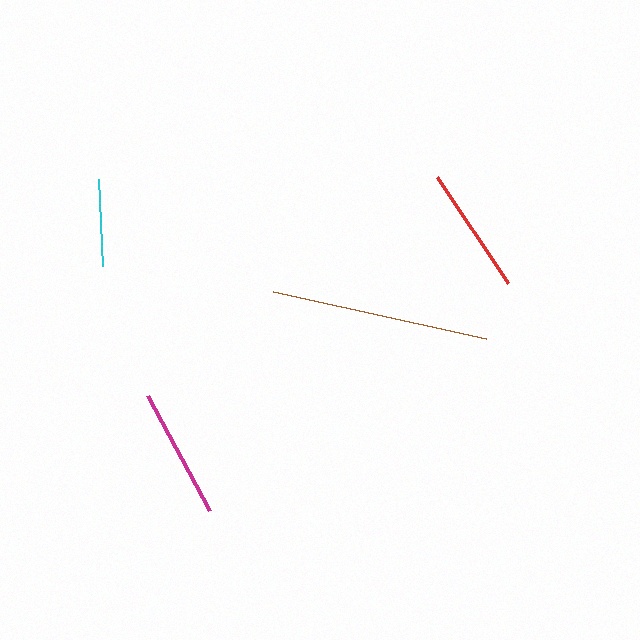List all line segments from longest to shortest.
From longest to shortest: brown, magenta, red, cyan.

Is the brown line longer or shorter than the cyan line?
The brown line is longer than the cyan line.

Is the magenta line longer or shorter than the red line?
The magenta line is longer than the red line.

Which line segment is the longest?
The brown line is the longest at approximately 218 pixels.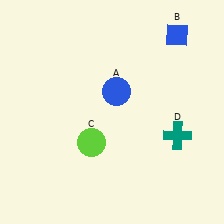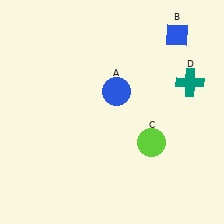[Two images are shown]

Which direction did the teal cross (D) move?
The teal cross (D) moved up.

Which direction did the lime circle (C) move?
The lime circle (C) moved right.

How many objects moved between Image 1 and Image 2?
2 objects moved between the two images.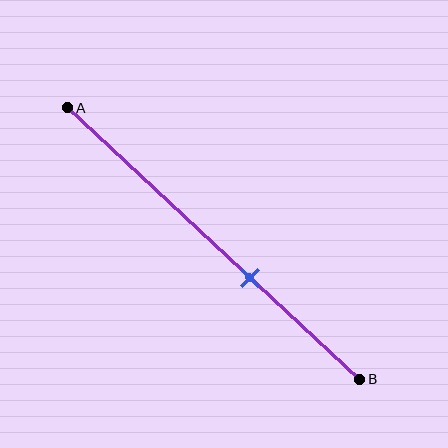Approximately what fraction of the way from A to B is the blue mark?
The blue mark is approximately 65% of the way from A to B.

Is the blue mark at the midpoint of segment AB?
No, the mark is at about 65% from A, not at the 50% midpoint.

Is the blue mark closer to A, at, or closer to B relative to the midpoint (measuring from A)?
The blue mark is closer to point B than the midpoint of segment AB.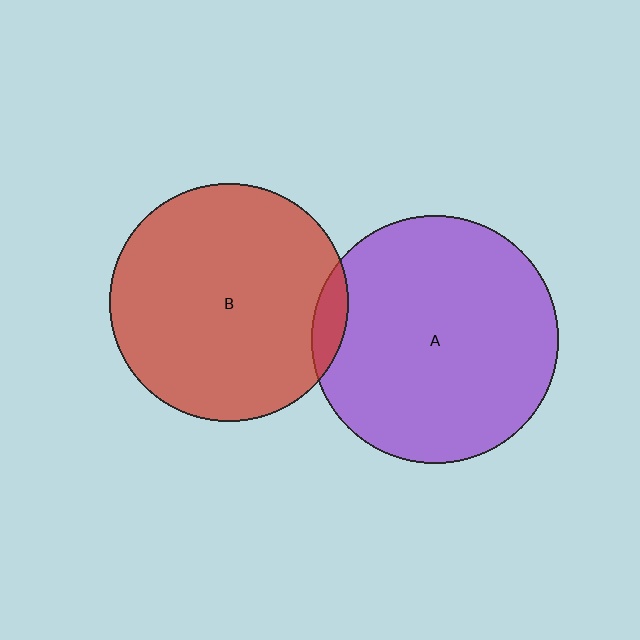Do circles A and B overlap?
Yes.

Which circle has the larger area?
Circle A (purple).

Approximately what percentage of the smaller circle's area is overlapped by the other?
Approximately 5%.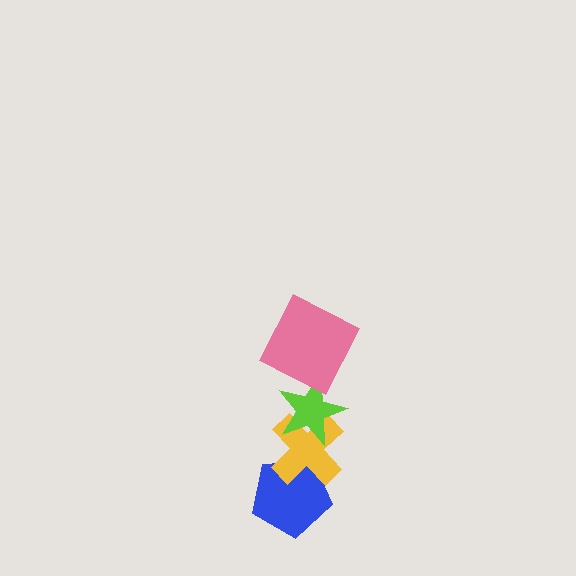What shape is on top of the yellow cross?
The lime star is on top of the yellow cross.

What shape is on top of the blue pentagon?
The yellow cross is on top of the blue pentagon.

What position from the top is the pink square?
The pink square is 1st from the top.